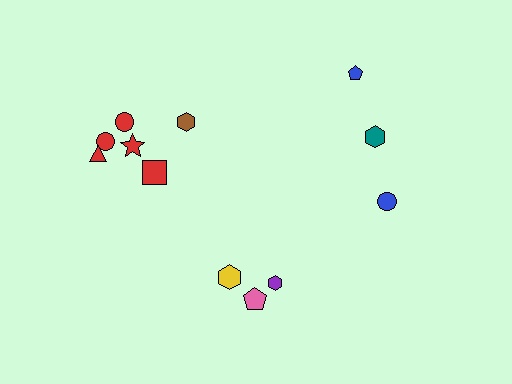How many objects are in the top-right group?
There are 3 objects.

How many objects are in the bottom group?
There are 3 objects.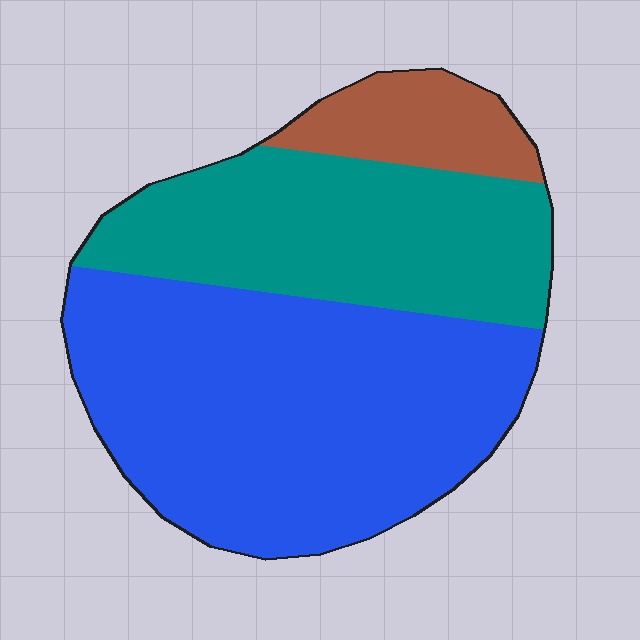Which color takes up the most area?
Blue, at roughly 55%.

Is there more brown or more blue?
Blue.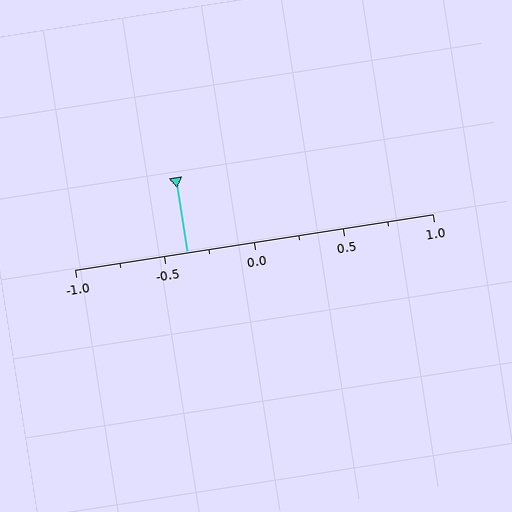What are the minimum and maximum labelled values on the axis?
The axis runs from -1.0 to 1.0.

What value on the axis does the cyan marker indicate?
The marker indicates approximately -0.38.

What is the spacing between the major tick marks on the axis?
The major ticks are spaced 0.5 apart.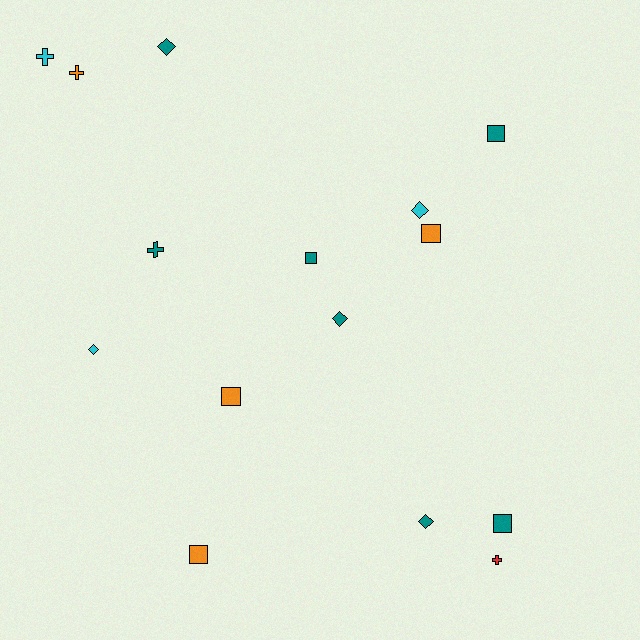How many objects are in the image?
There are 15 objects.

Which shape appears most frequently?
Square, with 6 objects.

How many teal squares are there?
There are 3 teal squares.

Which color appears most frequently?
Teal, with 7 objects.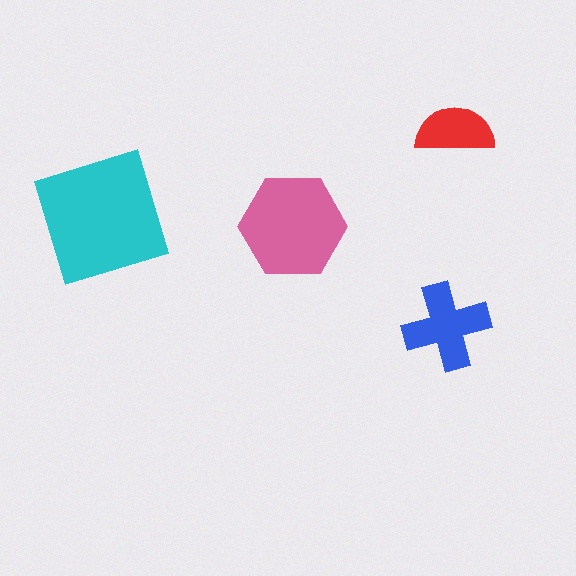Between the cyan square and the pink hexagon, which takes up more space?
The cyan square.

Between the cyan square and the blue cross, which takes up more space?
The cyan square.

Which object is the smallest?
The red semicircle.